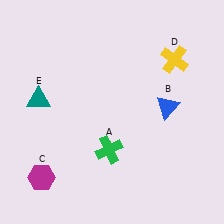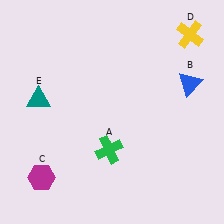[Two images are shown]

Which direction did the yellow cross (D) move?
The yellow cross (D) moved up.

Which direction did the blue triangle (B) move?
The blue triangle (B) moved up.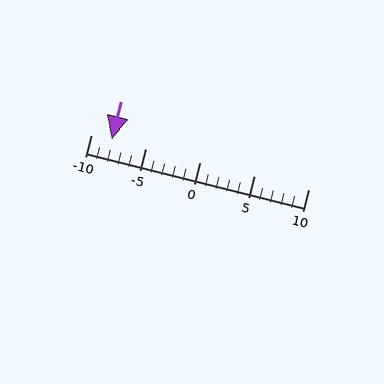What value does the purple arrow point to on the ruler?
The purple arrow points to approximately -8.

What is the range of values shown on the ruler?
The ruler shows values from -10 to 10.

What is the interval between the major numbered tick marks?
The major tick marks are spaced 5 units apart.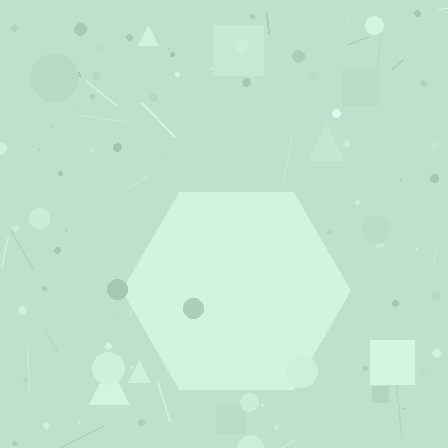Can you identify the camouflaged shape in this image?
The camouflaged shape is a hexagon.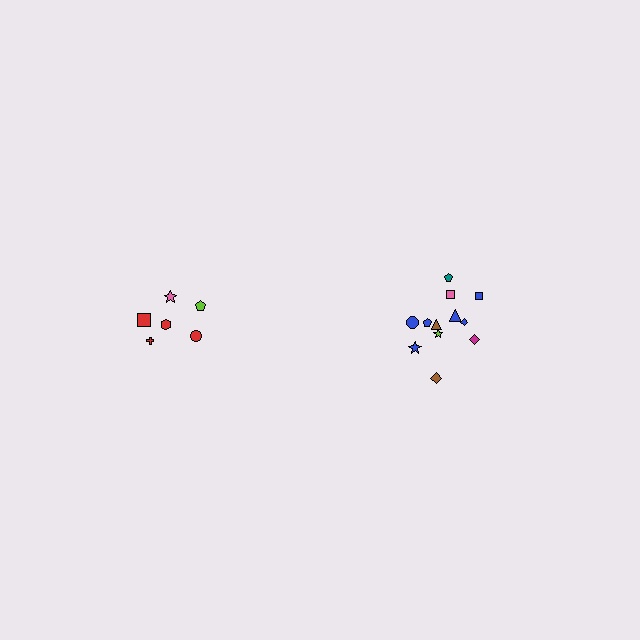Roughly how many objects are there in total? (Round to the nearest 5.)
Roughly 20 objects in total.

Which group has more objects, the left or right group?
The right group.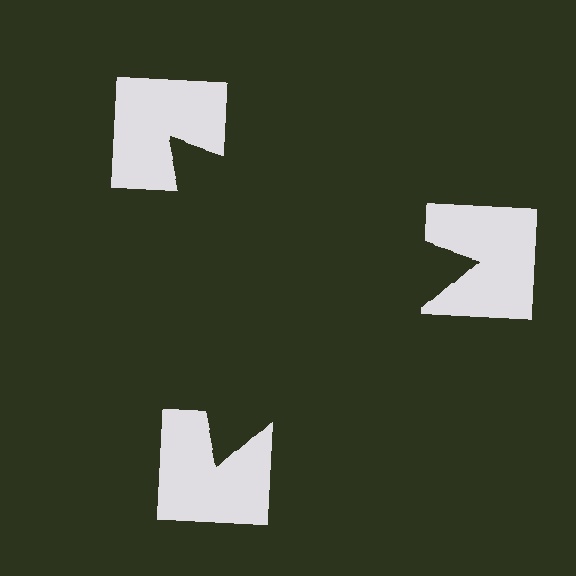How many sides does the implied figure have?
3 sides.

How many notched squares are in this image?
There are 3 — one at each vertex of the illusory triangle.